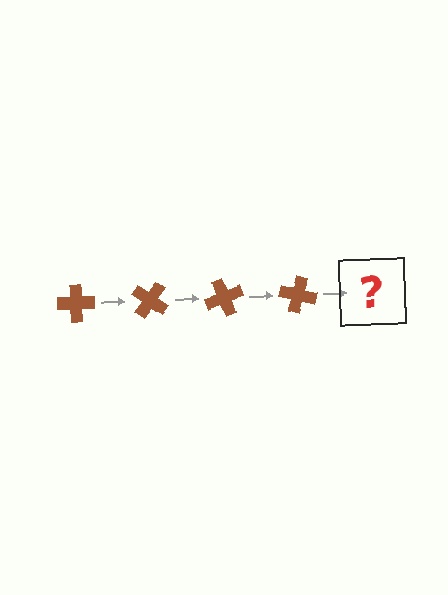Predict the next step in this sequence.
The next step is a brown cross rotated 140 degrees.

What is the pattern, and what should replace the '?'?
The pattern is that the cross rotates 35 degrees each step. The '?' should be a brown cross rotated 140 degrees.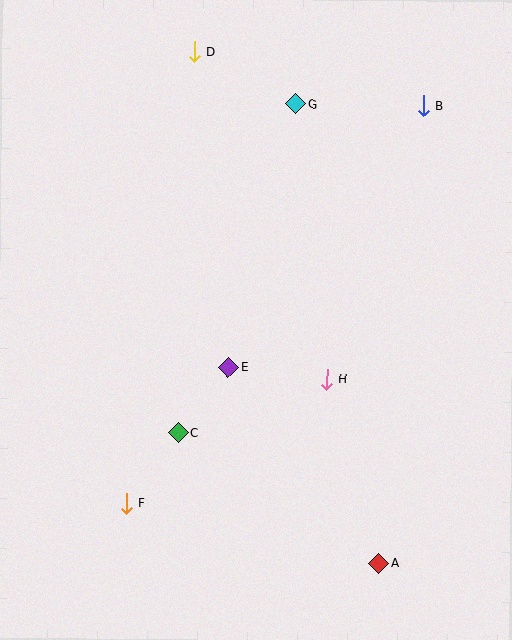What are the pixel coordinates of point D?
Point D is at (194, 52).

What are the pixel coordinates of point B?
Point B is at (423, 106).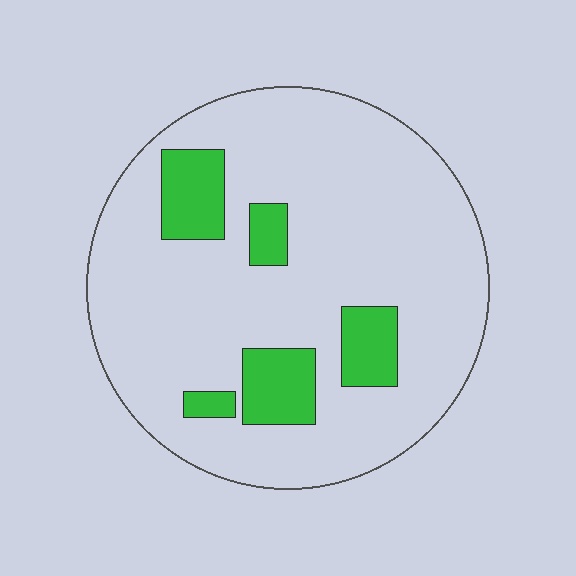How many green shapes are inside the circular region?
5.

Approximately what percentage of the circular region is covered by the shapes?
Approximately 15%.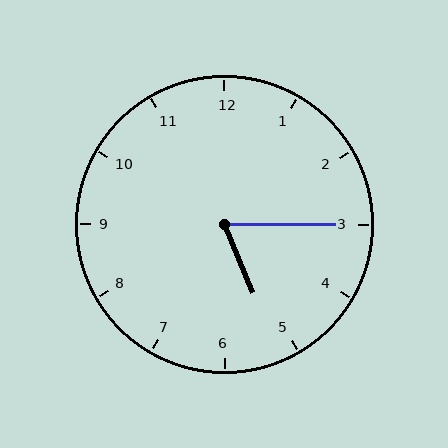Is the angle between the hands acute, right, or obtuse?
It is acute.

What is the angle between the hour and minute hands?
Approximately 68 degrees.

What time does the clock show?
5:15.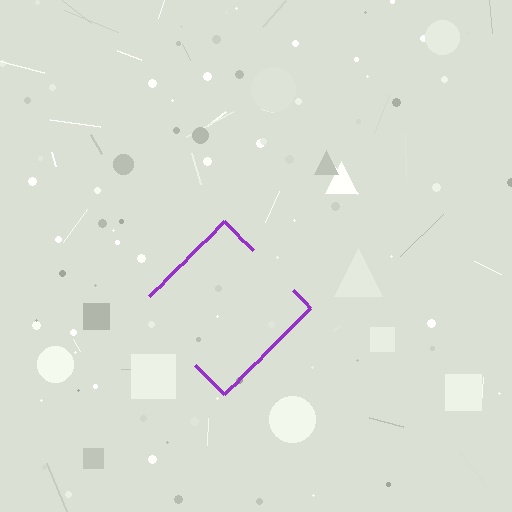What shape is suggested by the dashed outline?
The dashed outline suggests a diamond.